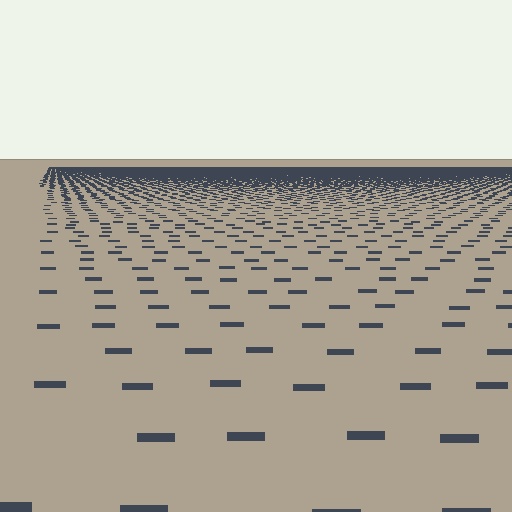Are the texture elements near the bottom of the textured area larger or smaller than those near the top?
Larger. Near the bottom, elements are closer to the viewer and appear at a bigger on-screen size.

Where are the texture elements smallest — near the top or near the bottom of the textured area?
Near the top.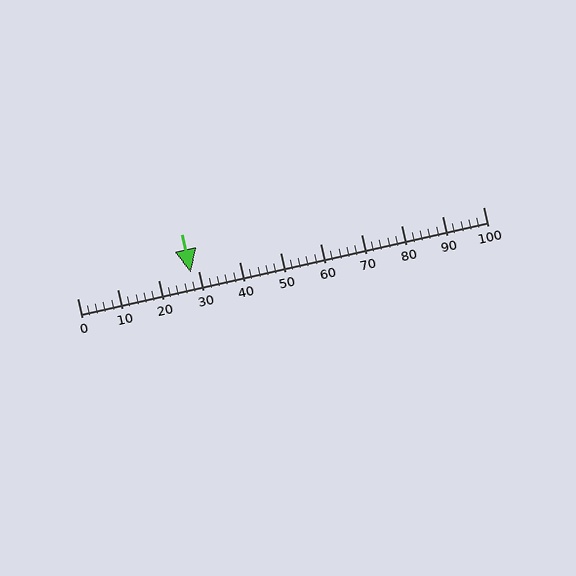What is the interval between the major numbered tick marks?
The major tick marks are spaced 10 units apart.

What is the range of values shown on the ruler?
The ruler shows values from 0 to 100.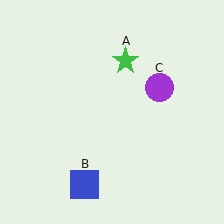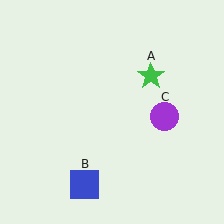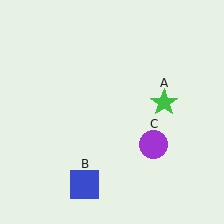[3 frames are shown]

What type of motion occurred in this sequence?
The green star (object A), purple circle (object C) rotated clockwise around the center of the scene.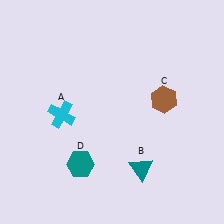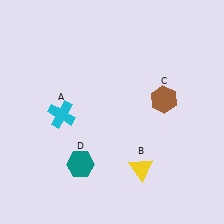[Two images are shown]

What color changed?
The triangle (B) changed from teal in Image 1 to yellow in Image 2.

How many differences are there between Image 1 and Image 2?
There is 1 difference between the two images.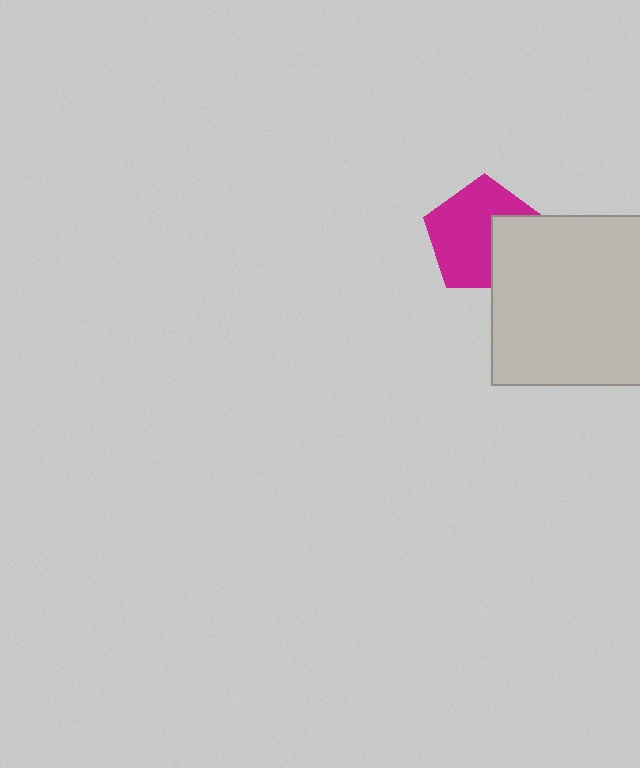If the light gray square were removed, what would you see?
You would see the complete magenta pentagon.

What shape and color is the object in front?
The object in front is a light gray square.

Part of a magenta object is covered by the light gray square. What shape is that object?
It is a pentagon.